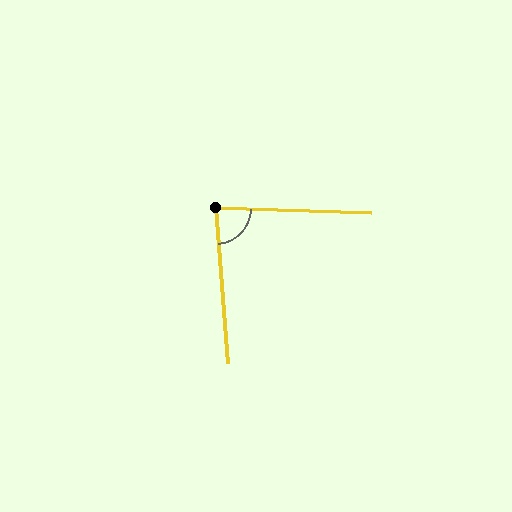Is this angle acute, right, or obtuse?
It is acute.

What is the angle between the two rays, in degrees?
Approximately 84 degrees.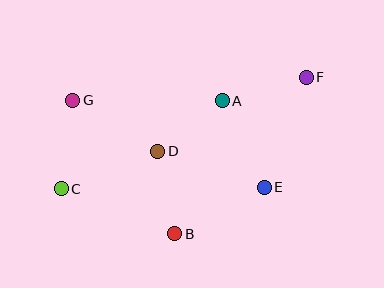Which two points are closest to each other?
Points A and D are closest to each other.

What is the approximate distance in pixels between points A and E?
The distance between A and E is approximately 96 pixels.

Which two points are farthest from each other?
Points C and F are farthest from each other.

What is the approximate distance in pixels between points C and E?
The distance between C and E is approximately 203 pixels.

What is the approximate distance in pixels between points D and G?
The distance between D and G is approximately 99 pixels.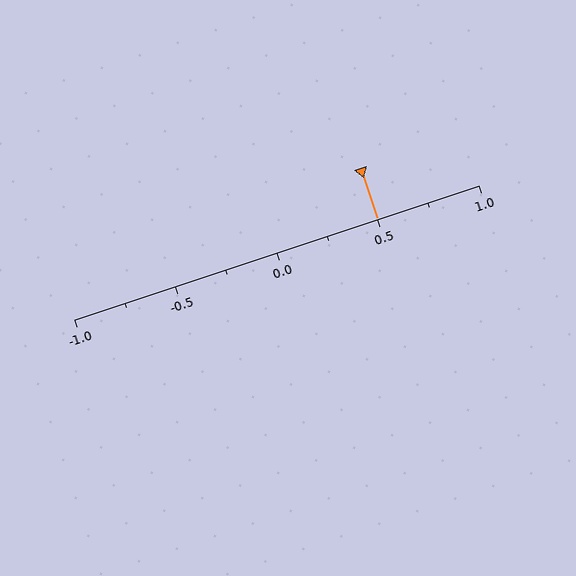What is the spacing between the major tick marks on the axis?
The major ticks are spaced 0.5 apart.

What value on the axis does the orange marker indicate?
The marker indicates approximately 0.5.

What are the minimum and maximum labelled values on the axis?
The axis runs from -1.0 to 1.0.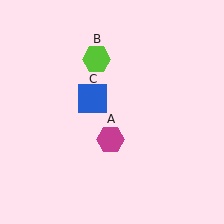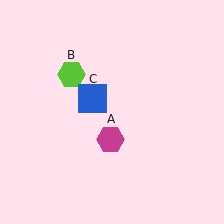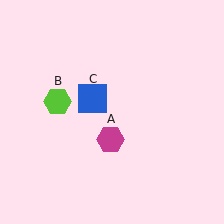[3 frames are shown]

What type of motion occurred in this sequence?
The lime hexagon (object B) rotated counterclockwise around the center of the scene.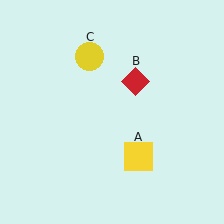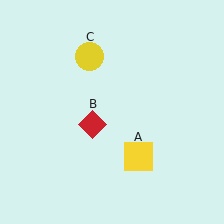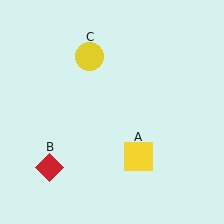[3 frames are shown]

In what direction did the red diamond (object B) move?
The red diamond (object B) moved down and to the left.